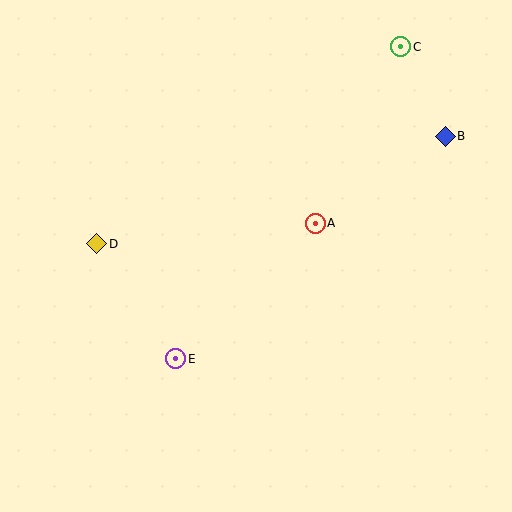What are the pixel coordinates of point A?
Point A is at (315, 223).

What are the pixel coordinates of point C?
Point C is at (401, 47).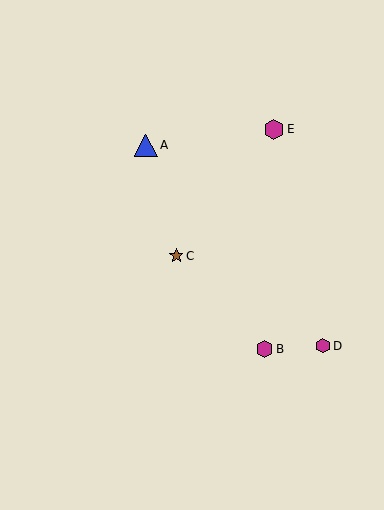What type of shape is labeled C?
Shape C is a brown star.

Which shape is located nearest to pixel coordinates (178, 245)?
The brown star (labeled C) at (176, 256) is nearest to that location.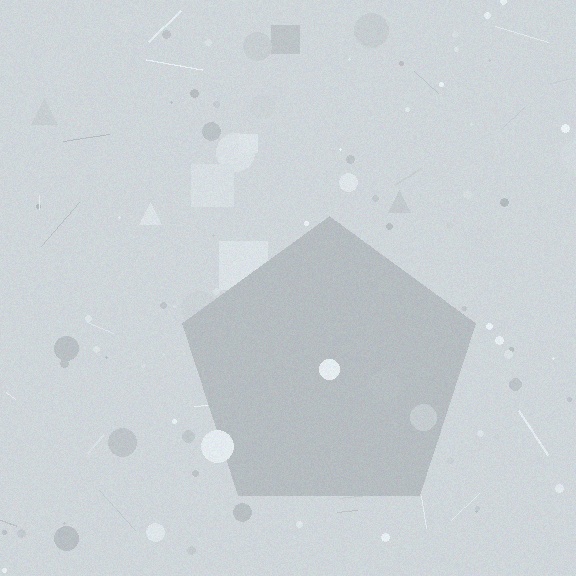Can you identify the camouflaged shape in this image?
The camouflaged shape is a pentagon.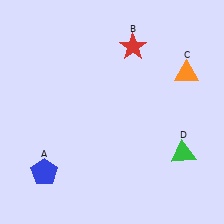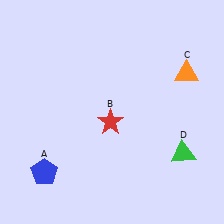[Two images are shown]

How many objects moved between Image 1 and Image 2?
1 object moved between the two images.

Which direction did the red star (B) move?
The red star (B) moved down.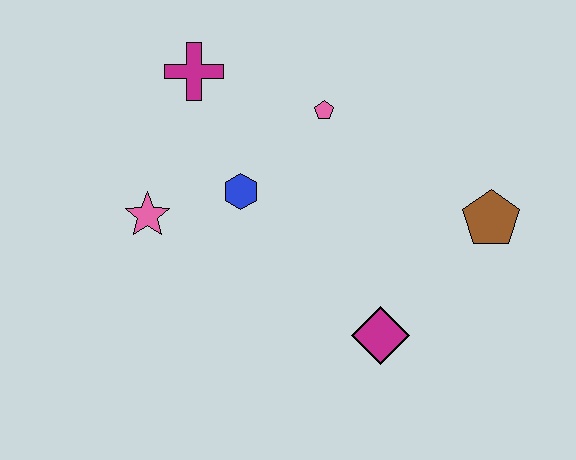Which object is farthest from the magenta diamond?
The magenta cross is farthest from the magenta diamond.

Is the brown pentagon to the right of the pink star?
Yes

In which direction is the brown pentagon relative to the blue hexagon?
The brown pentagon is to the right of the blue hexagon.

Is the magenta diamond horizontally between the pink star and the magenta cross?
No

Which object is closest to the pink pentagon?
The blue hexagon is closest to the pink pentagon.